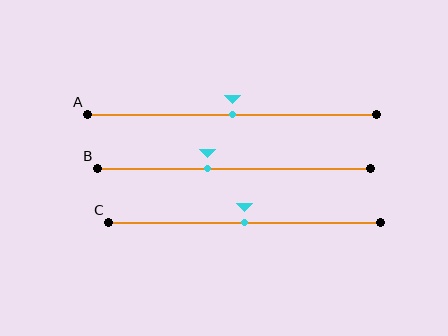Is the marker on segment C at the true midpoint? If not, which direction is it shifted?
Yes, the marker on segment C is at the true midpoint.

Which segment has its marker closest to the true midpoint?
Segment A has its marker closest to the true midpoint.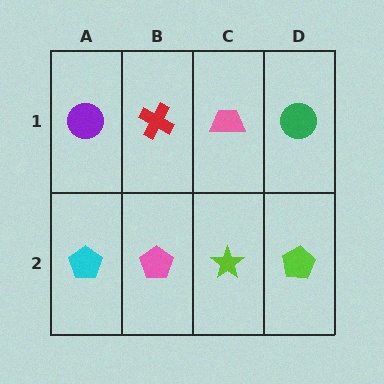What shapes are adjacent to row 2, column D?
A green circle (row 1, column D), a lime star (row 2, column C).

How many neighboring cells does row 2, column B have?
3.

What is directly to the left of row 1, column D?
A pink trapezoid.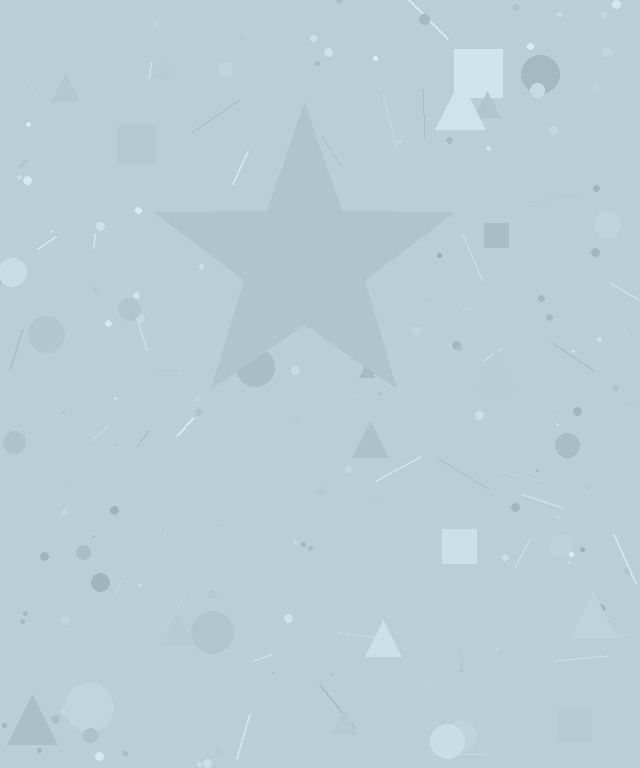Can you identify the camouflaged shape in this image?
The camouflaged shape is a star.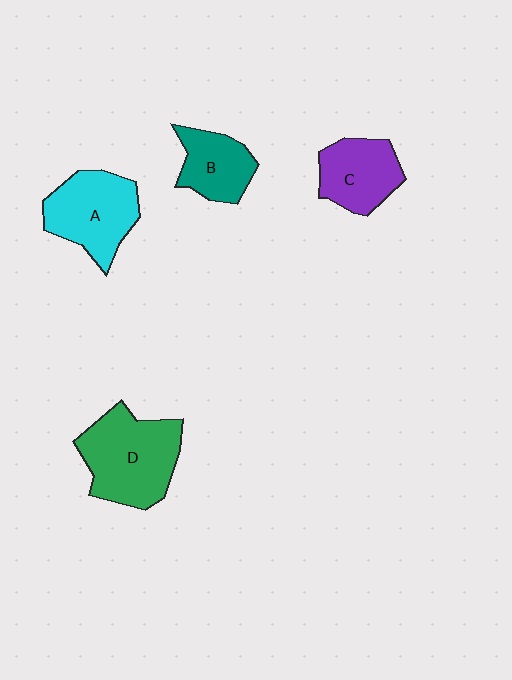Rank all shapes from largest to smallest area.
From largest to smallest: D (green), A (cyan), C (purple), B (teal).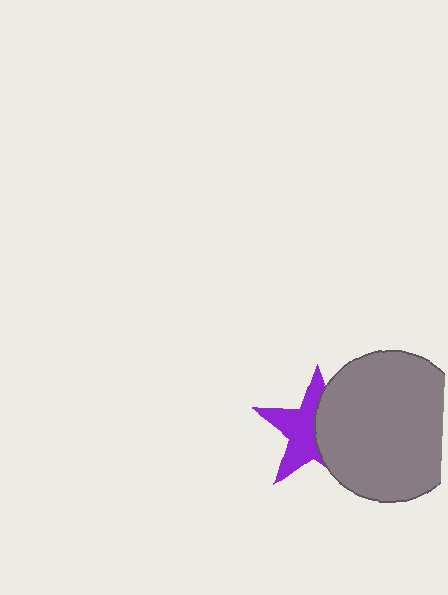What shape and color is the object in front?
The object in front is a gray circle.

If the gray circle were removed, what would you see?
You would see the complete purple star.